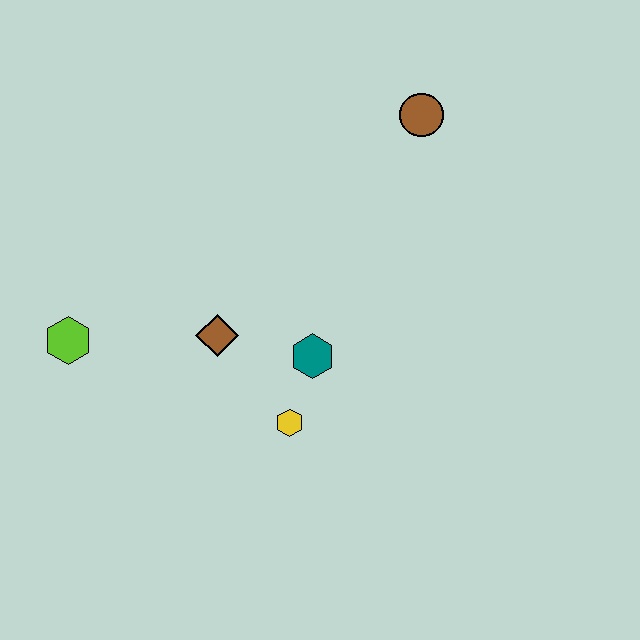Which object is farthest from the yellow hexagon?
The brown circle is farthest from the yellow hexagon.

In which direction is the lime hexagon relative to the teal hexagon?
The lime hexagon is to the left of the teal hexagon.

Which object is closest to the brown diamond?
The teal hexagon is closest to the brown diamond.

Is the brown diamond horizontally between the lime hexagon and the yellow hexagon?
Yes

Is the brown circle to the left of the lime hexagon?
No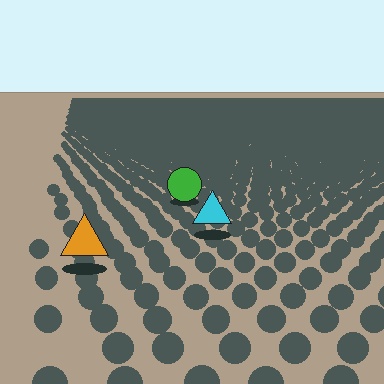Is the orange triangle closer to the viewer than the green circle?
Yes. The orange triangle is closer — you can tell from the texture gradient: the ground texture is coarser near it.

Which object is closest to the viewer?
The orange triangle is closest. The texture marks near it are larger and more spread out.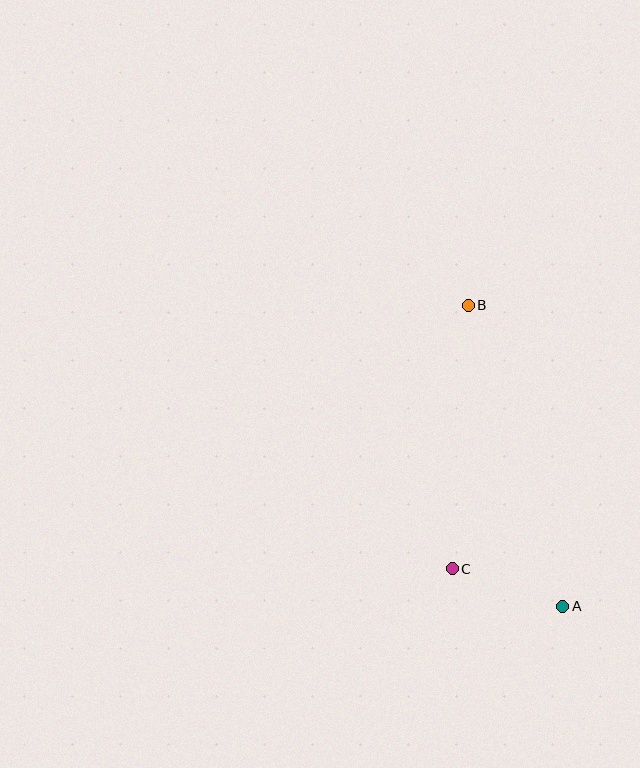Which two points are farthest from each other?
Points A and B are farthest from each other.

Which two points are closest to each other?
Points A and C are closest to each other.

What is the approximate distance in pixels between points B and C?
The distance between B and C is approximately 264 pixels.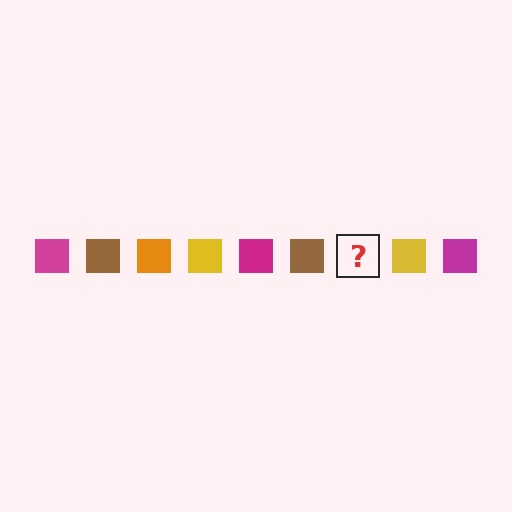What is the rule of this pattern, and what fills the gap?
The rule is that the pattern cycles through magenta, brown, orange, yellow squares. The gap should be filled with an orange square.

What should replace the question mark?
The question mark should be replaced with an orange square.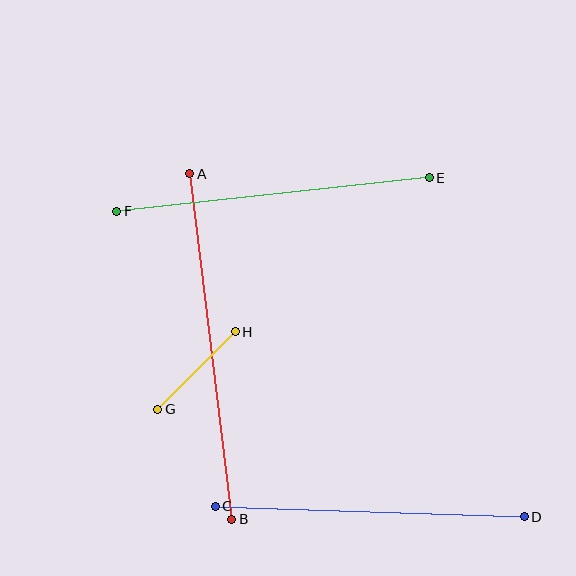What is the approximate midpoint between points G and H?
The midpoint is at approximately (196, 370) pixels.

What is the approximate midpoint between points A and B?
The midpoint is at approximately (211, 347) pixels.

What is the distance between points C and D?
The distance is approximately 309 pixels.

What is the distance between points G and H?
The distance is approximately 109 pixels.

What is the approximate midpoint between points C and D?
The midpoint is at approximately (370, 512) pixels.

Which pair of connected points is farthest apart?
Points A and B are farthest apart.